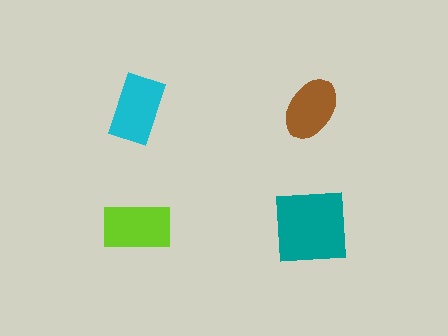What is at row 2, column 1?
A lime rectangle.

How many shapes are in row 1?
2 shapes.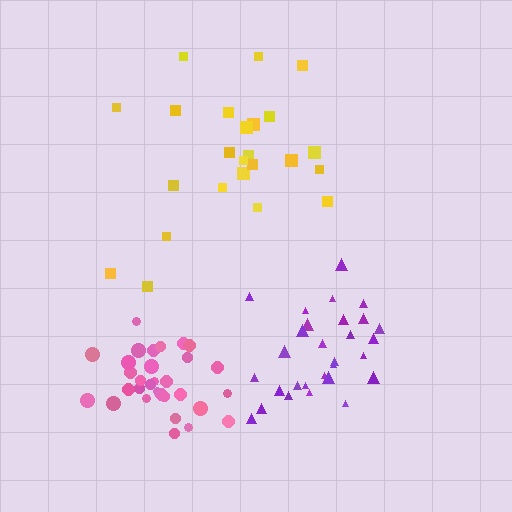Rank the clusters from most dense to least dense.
pink, purple, yellow.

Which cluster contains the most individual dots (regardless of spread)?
Pink (32).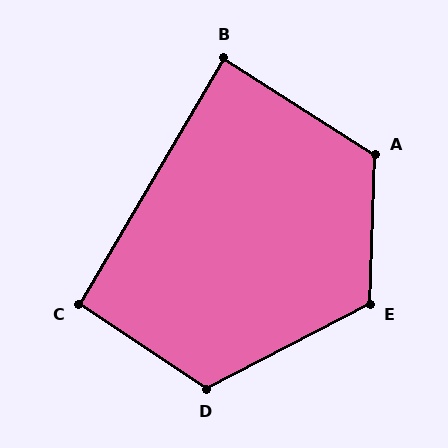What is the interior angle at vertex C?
Approximately 93 degrees (approximately right).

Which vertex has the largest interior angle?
A, at approximately 121 degrees.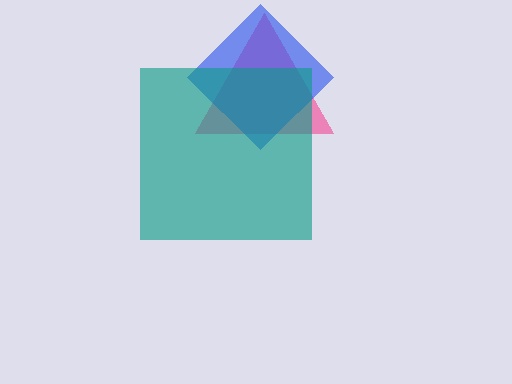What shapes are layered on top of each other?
The layered shapes are: a pink triangle, a blue diamond, a teal square.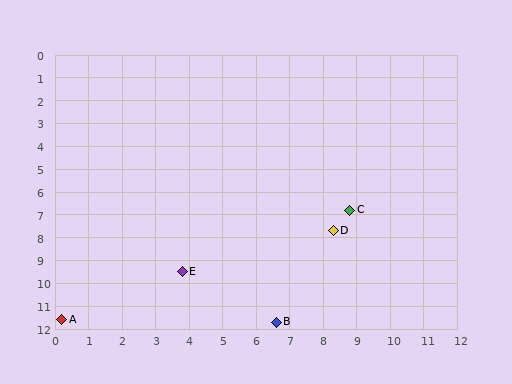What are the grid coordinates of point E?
Point E is at approximately (3.8, 9.5).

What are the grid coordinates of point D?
Point D is at approximately (8.3, 7.7).